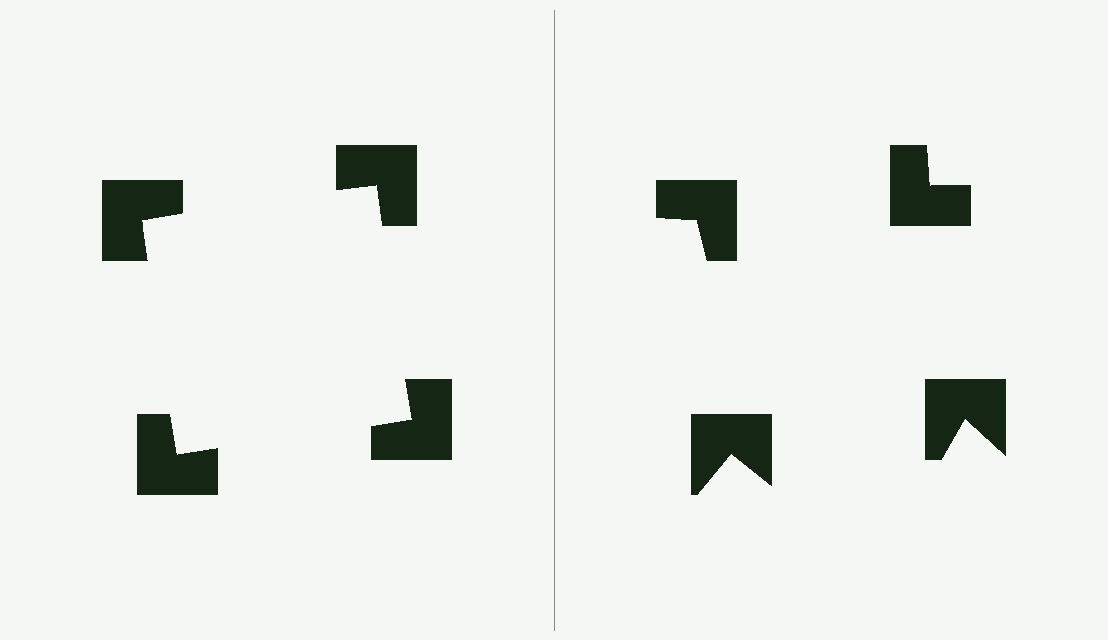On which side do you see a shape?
An illusory square appears on the left side. On the right side the wedge cuts are rotated, so no coherent shape forms.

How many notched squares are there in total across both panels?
8 — 4 on each side.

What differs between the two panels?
The notched squares are positioned identically on both sides; only the wedge orientations differ. On the left they align to a square; on the right they are misaligned.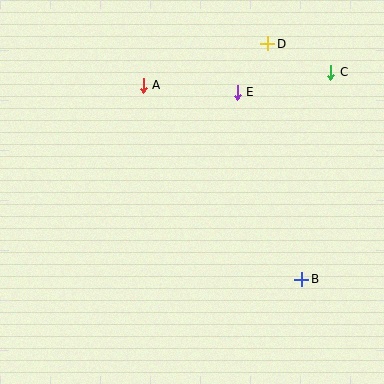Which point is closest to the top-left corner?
Point A is closest to the top-left corner.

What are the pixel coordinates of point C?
Point C is at (331, 72).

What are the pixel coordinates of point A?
Point A is at (143, 85).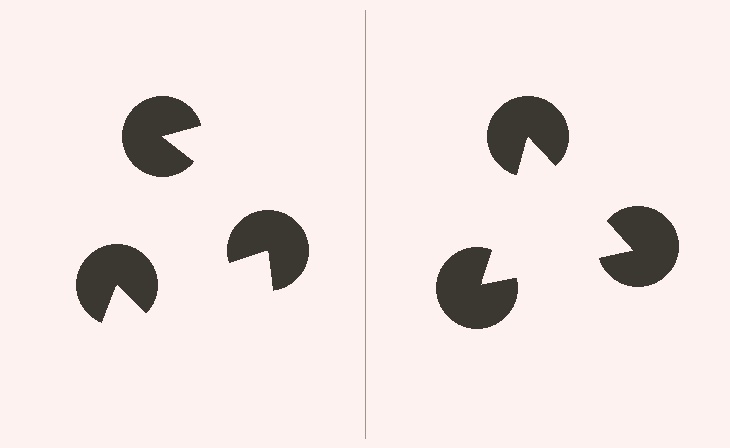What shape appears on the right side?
An illusory triangle.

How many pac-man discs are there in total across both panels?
6 — 3 on each side.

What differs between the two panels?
The pac-man discs are positioned identically on both sides; only the wedge orientations differ. On the right they align to a triangle; on the left they are misaligned.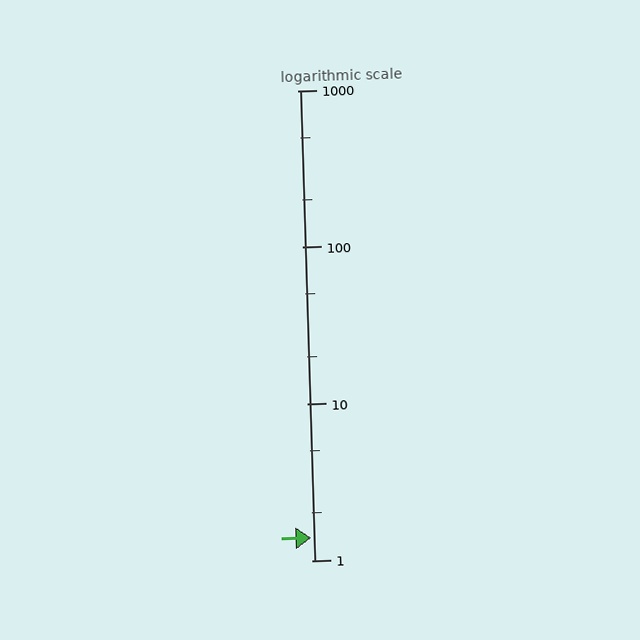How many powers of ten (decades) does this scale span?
The scale spans 3 decades, from 1 to 1000.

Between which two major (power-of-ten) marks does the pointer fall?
The pointer is between 1 and 10.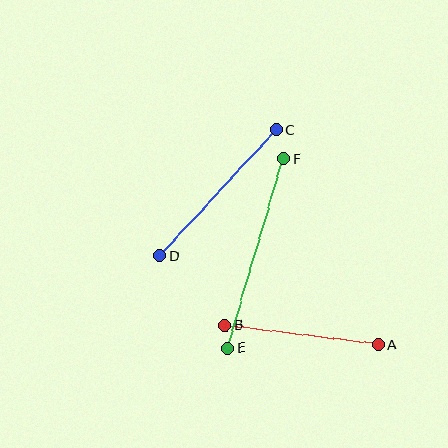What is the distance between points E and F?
The distance is approximately 197 pixels.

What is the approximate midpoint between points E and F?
The midpoint is at approximately (256, 254) pixels.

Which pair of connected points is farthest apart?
Points E and F are farthest apart.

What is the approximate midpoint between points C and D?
The midpoint is at approximately (218, 193) pixels.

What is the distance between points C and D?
The distance is approximately 172 pixels.